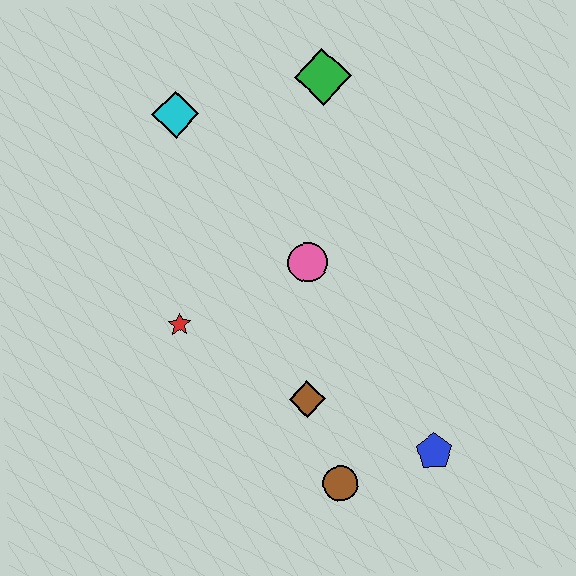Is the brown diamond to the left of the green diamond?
Yes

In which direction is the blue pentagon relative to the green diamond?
The blue pentagon is below the green diamond.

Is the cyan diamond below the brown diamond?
No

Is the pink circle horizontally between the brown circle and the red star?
Yes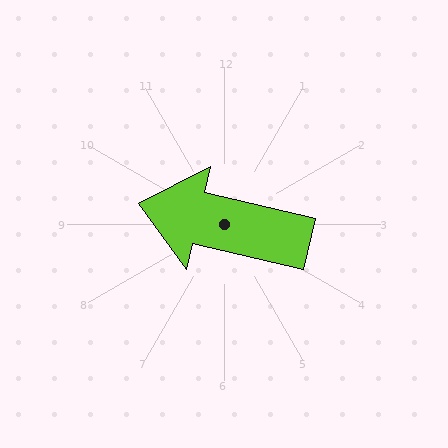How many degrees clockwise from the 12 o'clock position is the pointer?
Approximately 283 degrees.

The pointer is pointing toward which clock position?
Roughly 9 o'clock.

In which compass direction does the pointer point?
West.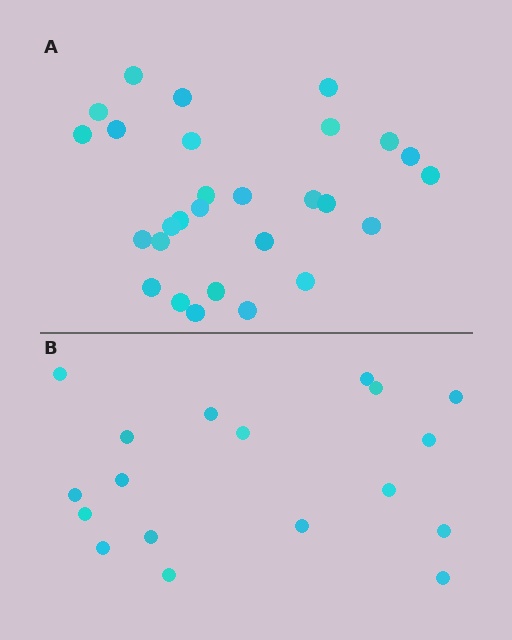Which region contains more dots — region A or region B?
Region A (the top region) has more dots.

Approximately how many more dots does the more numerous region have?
Region A has roughly 10 or so more dots than region B.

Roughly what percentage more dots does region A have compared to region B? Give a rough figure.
About 55% more.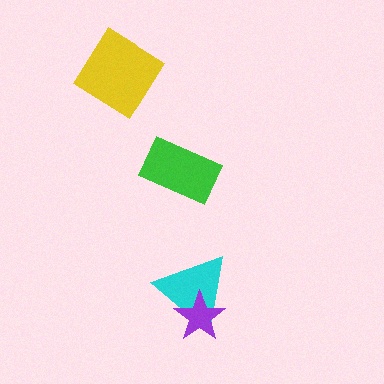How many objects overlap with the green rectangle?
0 objects overlap with the green rectangle.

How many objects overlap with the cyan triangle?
1 object overlaps with the cyan triangle.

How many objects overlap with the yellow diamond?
0 objects overlap with the yellow diamond.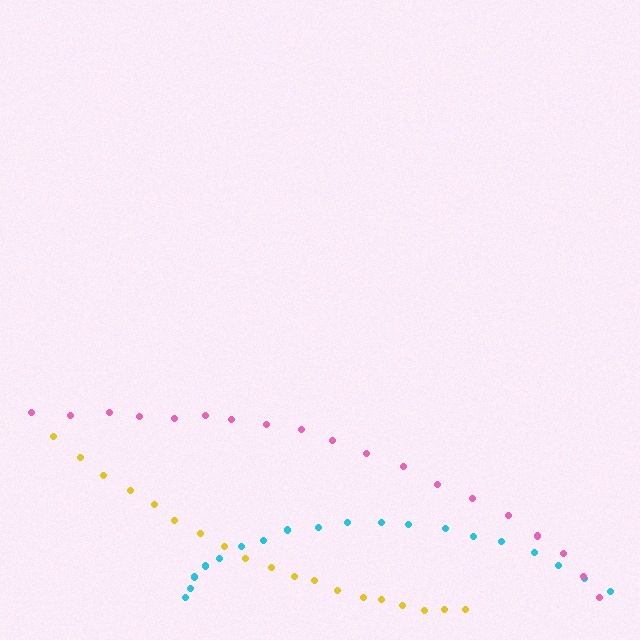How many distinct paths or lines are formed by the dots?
There are 3 distinct paths.